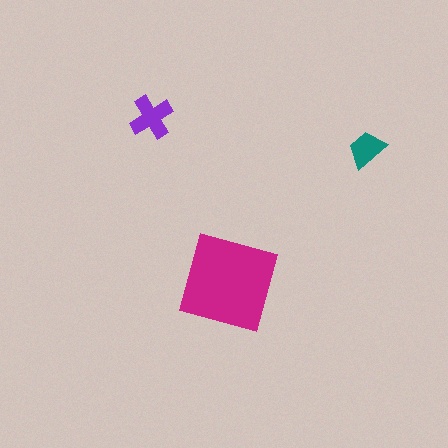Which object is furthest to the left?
The purple cross is leftmost.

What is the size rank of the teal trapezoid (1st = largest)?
3rd.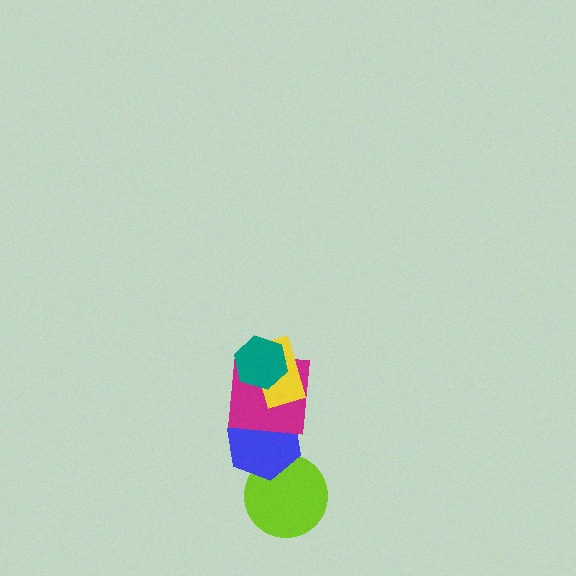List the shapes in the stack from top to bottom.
From top to bottom: the teal hexagon, the yellow rectangle, the magenta square, the blue hexagon, the lime circle.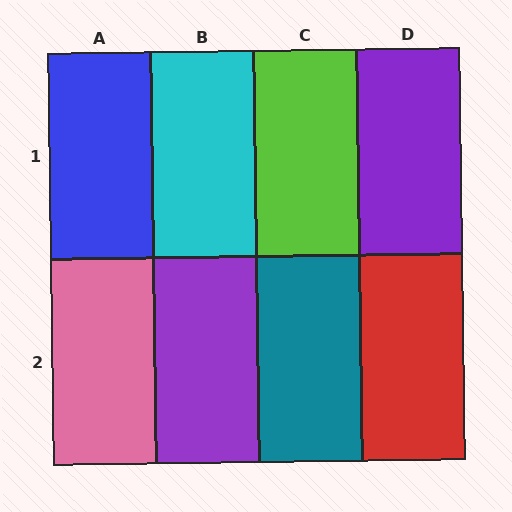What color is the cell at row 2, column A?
Pink.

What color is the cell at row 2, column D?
Red.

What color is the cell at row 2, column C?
Teal.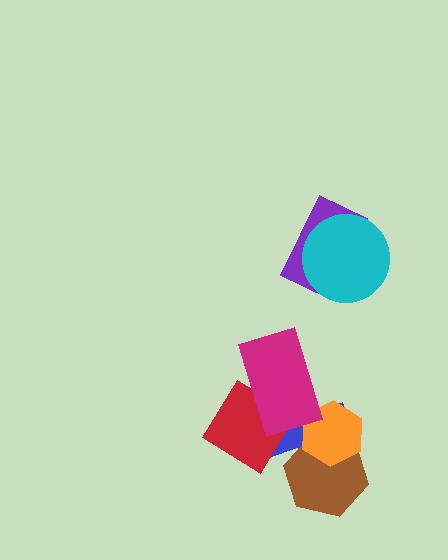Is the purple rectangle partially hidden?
Yes, it is partially covered by another shape.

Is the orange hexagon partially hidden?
No, no other shape covers it.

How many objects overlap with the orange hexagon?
2 objects overlap with the orange hexagon.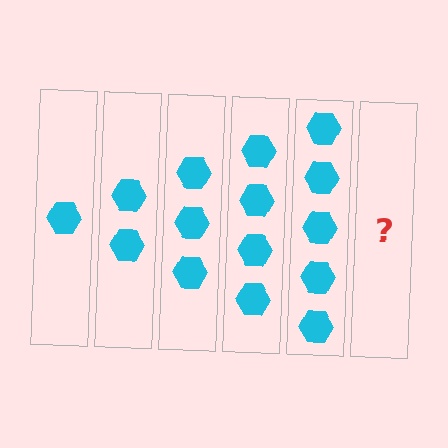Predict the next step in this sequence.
The next step is 6 hexagons.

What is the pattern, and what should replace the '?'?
The pattern is that each step adds one more hexagon. The '?' should be 6 hexagons.